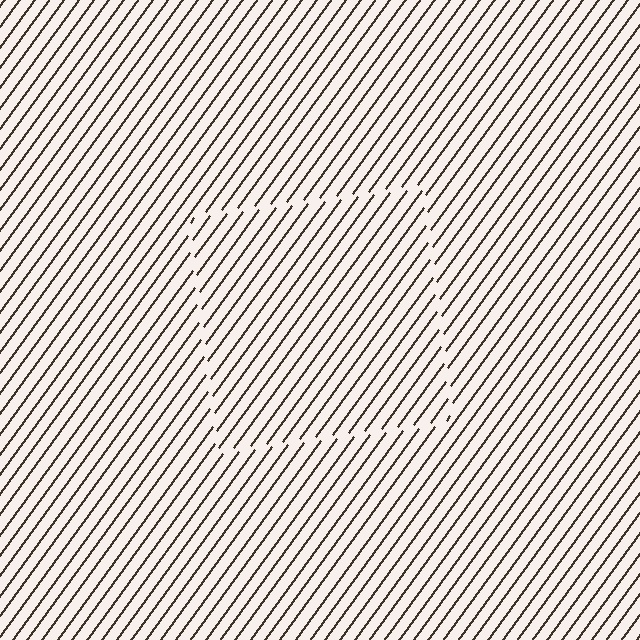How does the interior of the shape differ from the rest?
The interior of the shape contains the same grating, shifted by half a period — the contour is defined by the phase discontinuity where line-ends from the inner and outer gratings abut.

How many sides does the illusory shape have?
4 sides — the line-ends trace a square.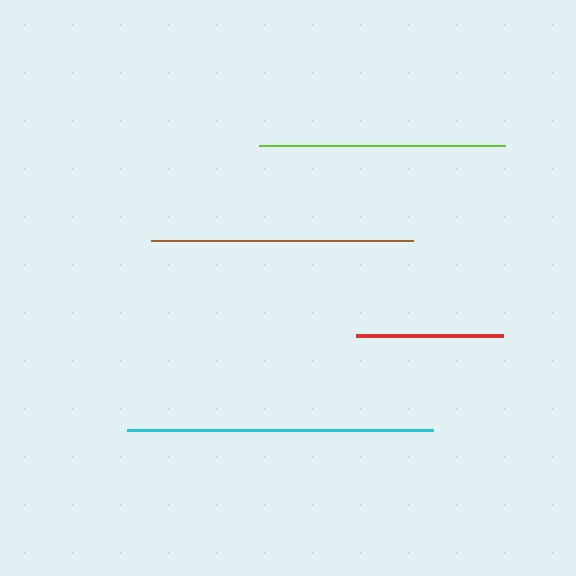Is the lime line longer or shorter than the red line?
The lime line is longer than the red line.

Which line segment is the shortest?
The red line is the shortest at approximately 147 pixels.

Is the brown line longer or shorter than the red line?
The brown line is longer than the red line.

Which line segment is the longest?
The cyan line is the longest at approximately 306 pixels.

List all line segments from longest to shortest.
From longest to shortest: cyan, brown, lime, red.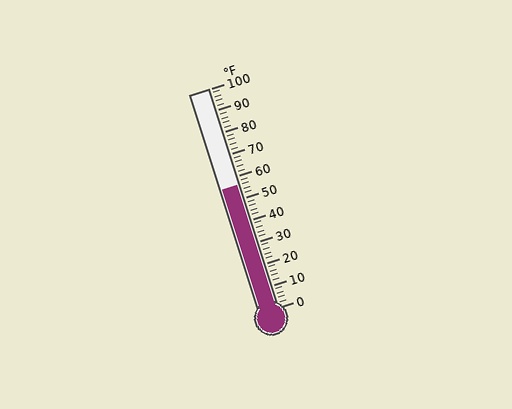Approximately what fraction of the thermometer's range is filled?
The thermometer is filled to approximately 55% of its range.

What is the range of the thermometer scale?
The thermometer scale ranges from 0°F to 100°F.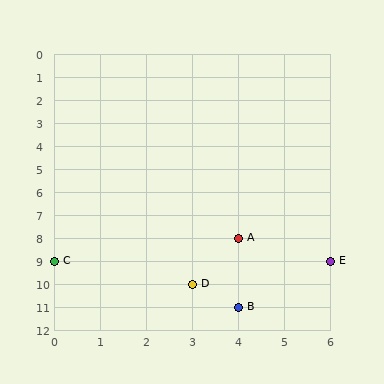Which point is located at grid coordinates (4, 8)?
Point A is at (4, 8).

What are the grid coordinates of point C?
Point C is at grid coordinates (0, 9).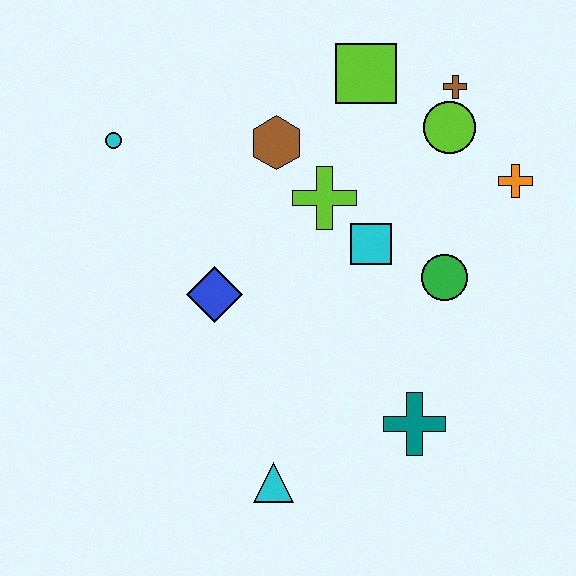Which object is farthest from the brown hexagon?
The cyan triangle is farthest from the brown hexagon.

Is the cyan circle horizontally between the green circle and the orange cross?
No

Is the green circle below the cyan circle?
Yes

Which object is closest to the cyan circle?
The brown hexagon is closest to the cyan circle.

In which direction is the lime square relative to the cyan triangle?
The lime square is above the cyan triangle.